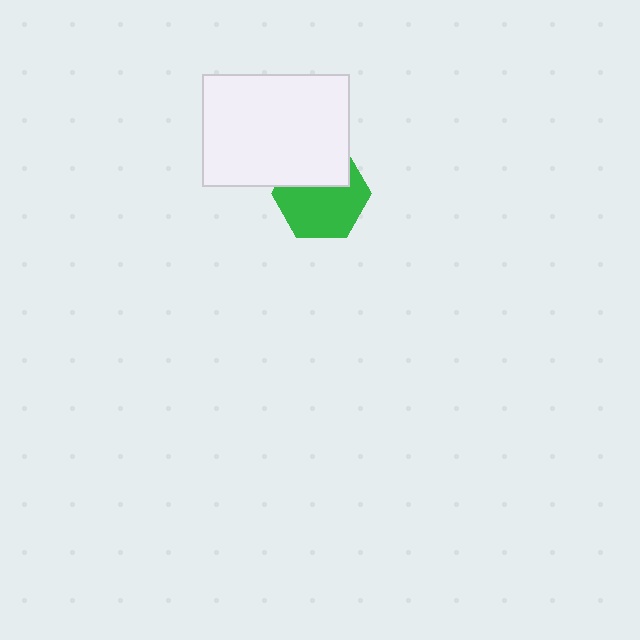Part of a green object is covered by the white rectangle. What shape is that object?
It is a hexagon.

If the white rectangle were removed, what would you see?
You would see the complete green hexagon.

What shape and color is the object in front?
The object in front is a white rectangle.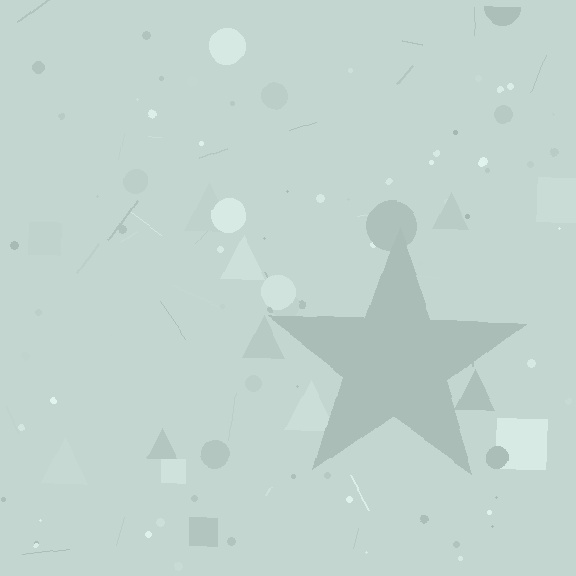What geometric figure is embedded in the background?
A star is embedded in the background.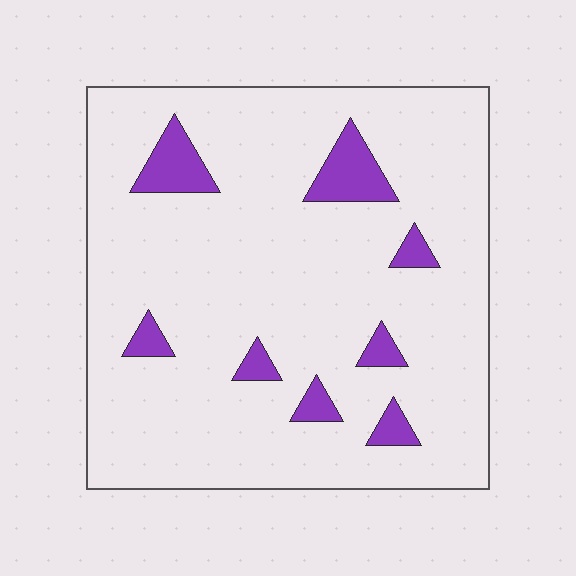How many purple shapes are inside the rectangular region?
8.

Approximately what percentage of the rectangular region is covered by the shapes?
Approximately 10%.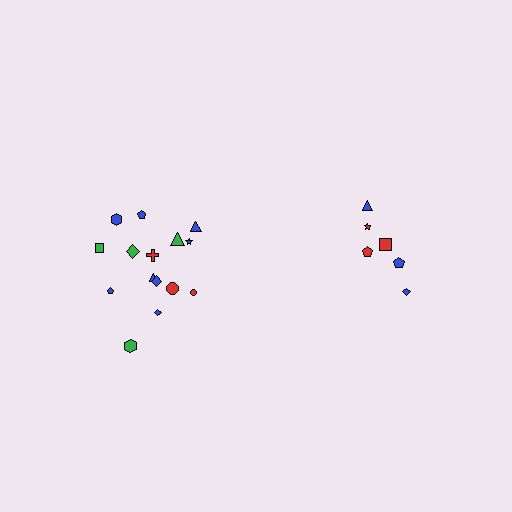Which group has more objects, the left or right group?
The left group.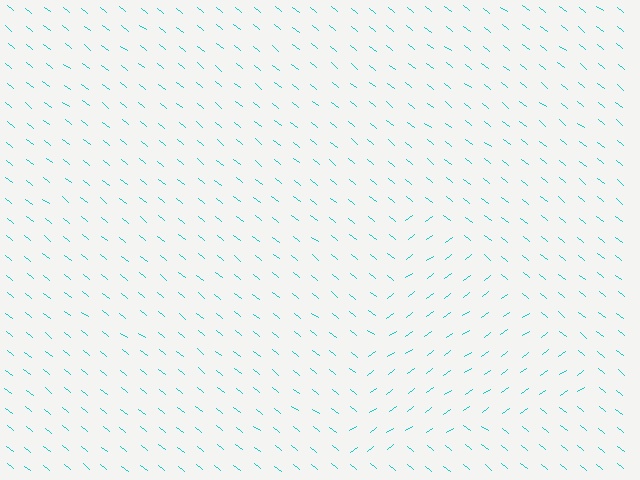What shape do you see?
I see a triangle.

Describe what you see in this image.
The image is filled with small cyan line segments. A triangle region in the image has lines oriented differently from the surrounding lines, creating a visible texture boundary.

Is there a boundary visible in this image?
Yes, there is a texture boundary formed by a change in line orientation.